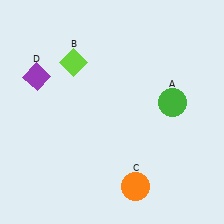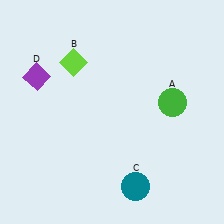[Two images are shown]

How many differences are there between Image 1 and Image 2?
There is 1 difference between the two images.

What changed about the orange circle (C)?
In Image 1, C is orange. In Image 2, it changed to teal.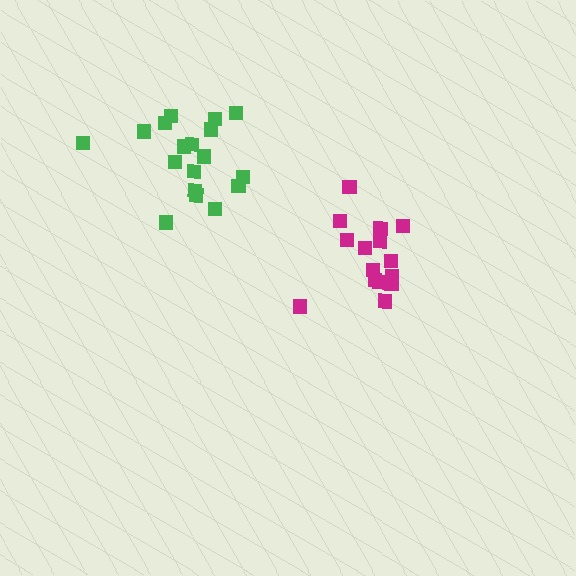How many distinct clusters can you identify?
There are 2 distinct clusters.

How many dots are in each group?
Group 1: 16 dots, Group 2: 18 dots (34 total).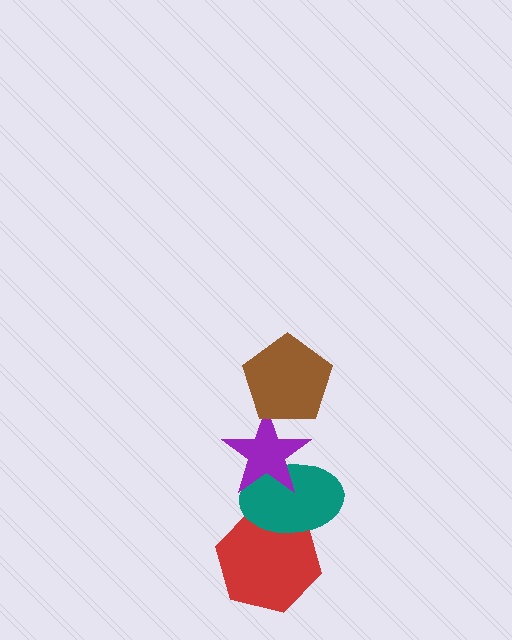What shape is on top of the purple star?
The brown pentagon is on top of the purple star.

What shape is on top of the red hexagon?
The teal ellipse is on top of the red hexagon.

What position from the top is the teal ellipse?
The teal ellipse is 3rd from the top.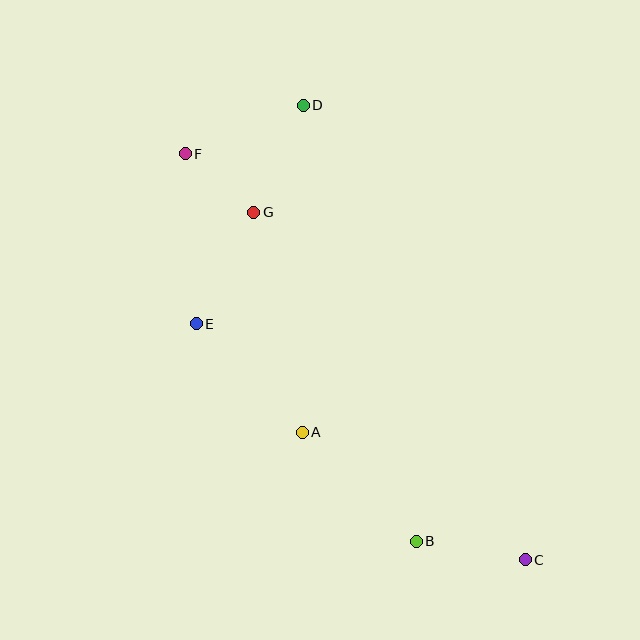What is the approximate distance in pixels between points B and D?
The distance between B and D is approximately 451 pixels.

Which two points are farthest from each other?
Points C and F are farthest from each other.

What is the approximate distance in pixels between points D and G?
The distance between D and G is approximately 118 pixels.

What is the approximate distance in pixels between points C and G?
The distance between C and G is approximately 441 pixels.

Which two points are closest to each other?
Points F and G are closest to each other.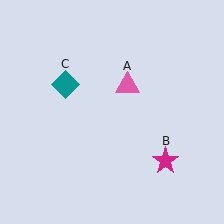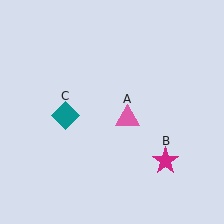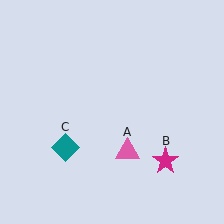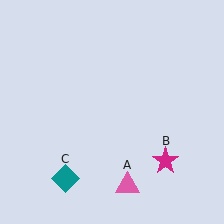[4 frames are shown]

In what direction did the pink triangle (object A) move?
The pink triangle (object A) moved down.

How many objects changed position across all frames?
2 objects changed position: pink triangle (object A), teal diamond (object C).